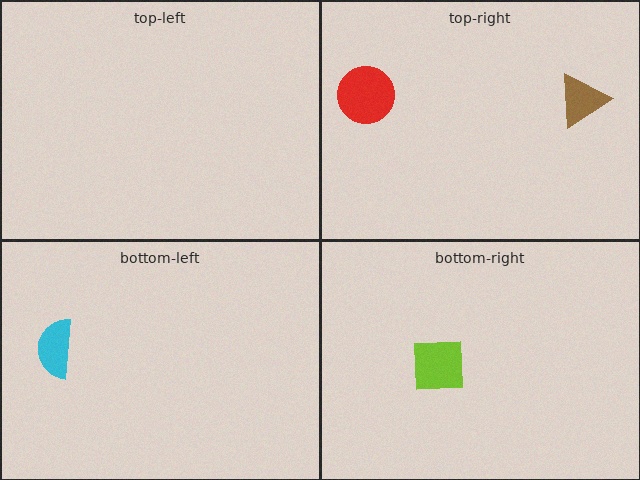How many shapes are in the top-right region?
2.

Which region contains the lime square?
The bottom-right region.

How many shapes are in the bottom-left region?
1.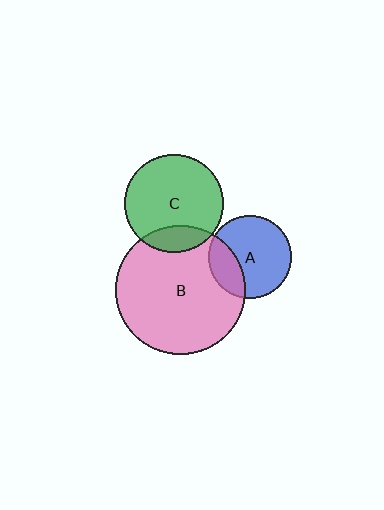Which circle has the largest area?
Circle B (pink).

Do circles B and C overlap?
Yes.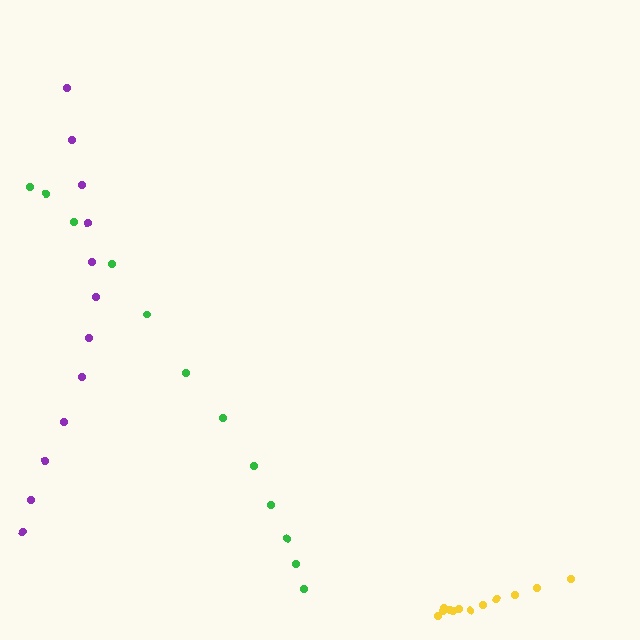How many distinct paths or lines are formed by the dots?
There are 3 distinct paths.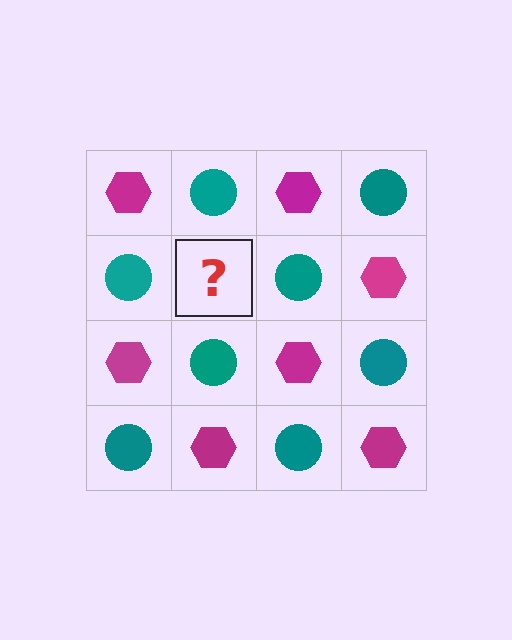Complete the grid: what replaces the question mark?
The question mark should be replaced with a magenta hexagon.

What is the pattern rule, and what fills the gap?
The rule is that it alternates magenta hexagon and teal circle in a checkerboard pattern. The gap should be filled with a magenta hexagon.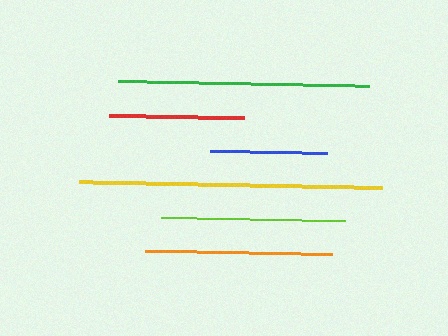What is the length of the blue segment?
The blue segment is approximately 117 pixels long.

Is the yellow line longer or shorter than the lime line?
The yellow line is longer than the lime line.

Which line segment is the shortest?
The blue line is the shortest at approximately 117 pixels.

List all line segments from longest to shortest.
From longest to shortest: yellow, green, orange, lime, red, blue.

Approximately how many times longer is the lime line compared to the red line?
The lime line is approximately 1.4 times the length of the red line.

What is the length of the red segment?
The red segment is approximately 135 pixels long.